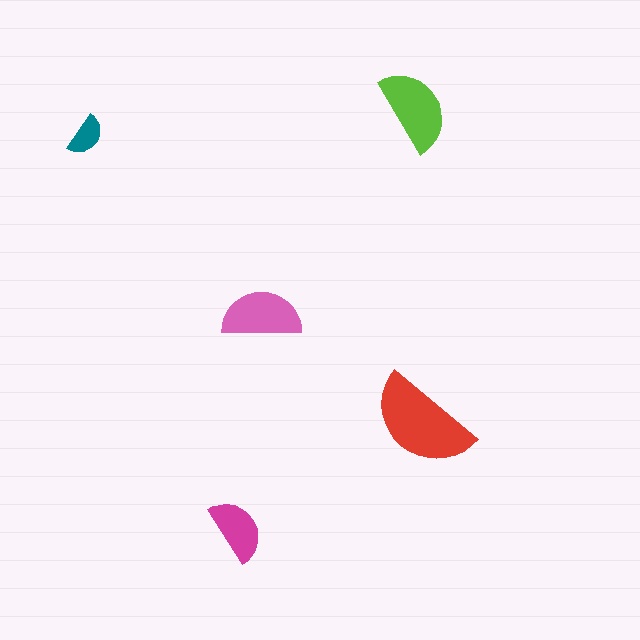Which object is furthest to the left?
The teal semicircle is leftmost.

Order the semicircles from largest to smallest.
the red one, the lime one, the pink one, the magenta one, the teal one.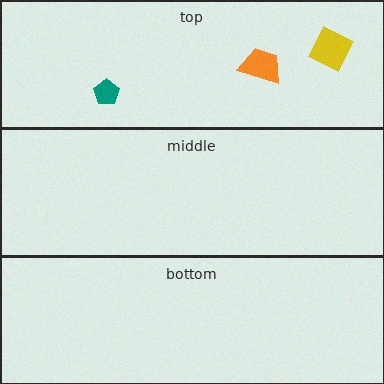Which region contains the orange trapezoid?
The top region.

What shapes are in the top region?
The teal pentagon, the yellow square, the orange trapezoid.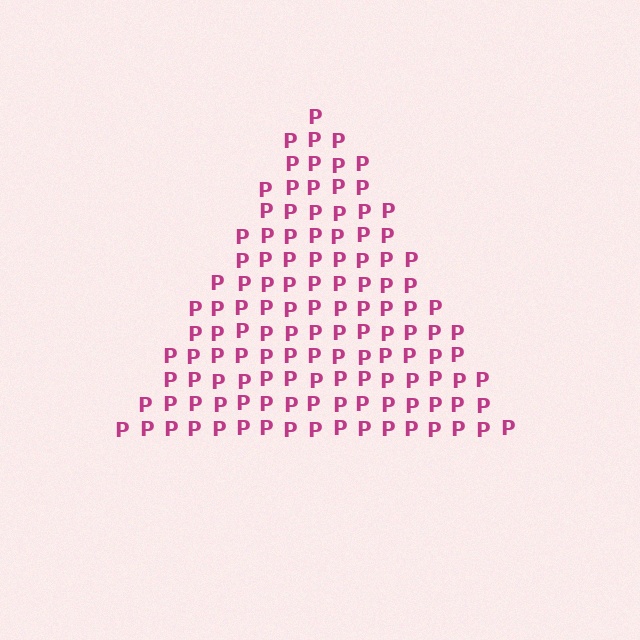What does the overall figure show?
The overall figure shows a triangle.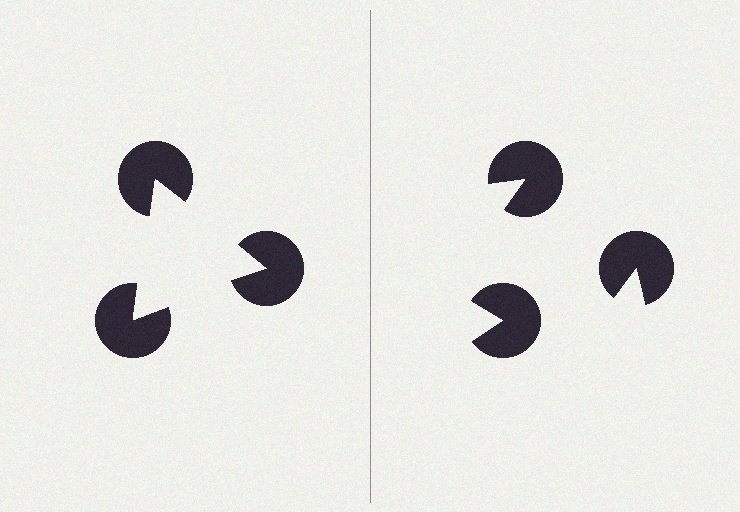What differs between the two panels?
The pac-man discs are positioned identically on both sides; only the wedge orientations differ. On the left they align to a triangle; on the right they are misaligned.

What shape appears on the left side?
An illusory triangle.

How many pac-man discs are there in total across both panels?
6 — 3 on each side.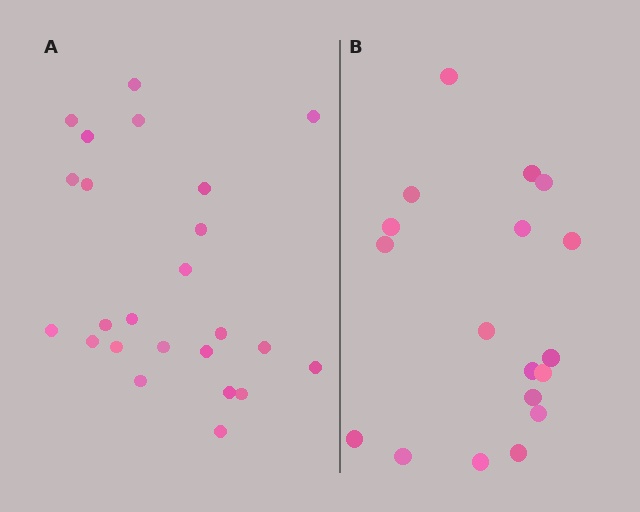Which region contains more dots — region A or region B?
Region A (the left region) has more dots.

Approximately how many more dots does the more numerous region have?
Region A has about 6 more dots than region B.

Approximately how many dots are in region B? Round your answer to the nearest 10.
About 20 dots. (The exact count is 18, which rounds to 20.)